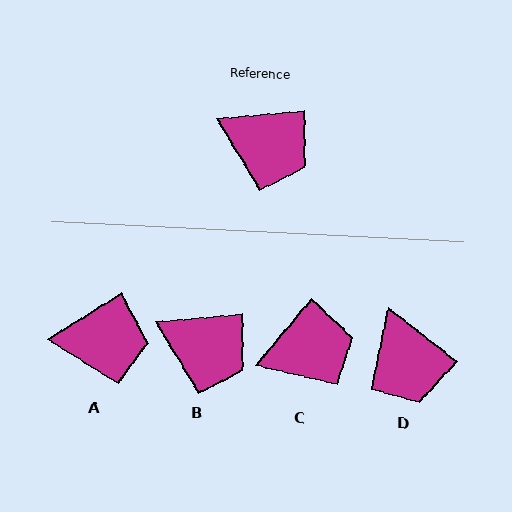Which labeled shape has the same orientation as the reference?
B.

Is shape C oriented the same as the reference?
No, it is off by about 45 degrees.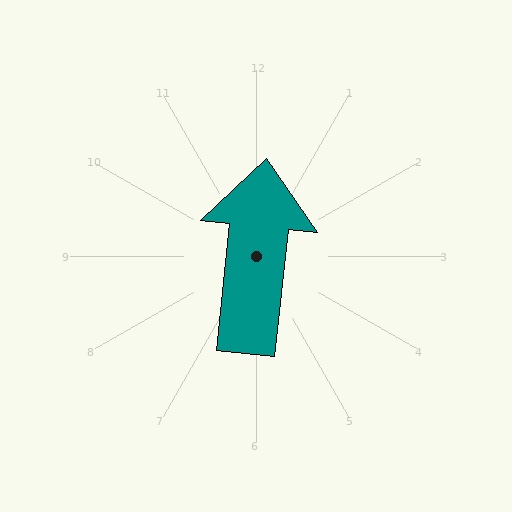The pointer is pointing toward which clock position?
Roughly 12 o'clock.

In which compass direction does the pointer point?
North.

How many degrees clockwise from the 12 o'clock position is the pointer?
Approximately 6 degrees.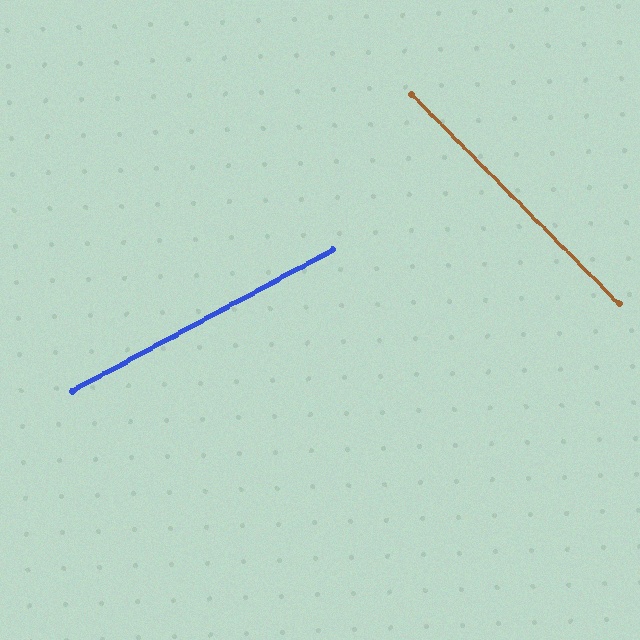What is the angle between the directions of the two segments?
Approximately 74 degrees.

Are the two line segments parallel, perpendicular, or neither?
Neither parallel nor perpendicular — they differ by about 74°.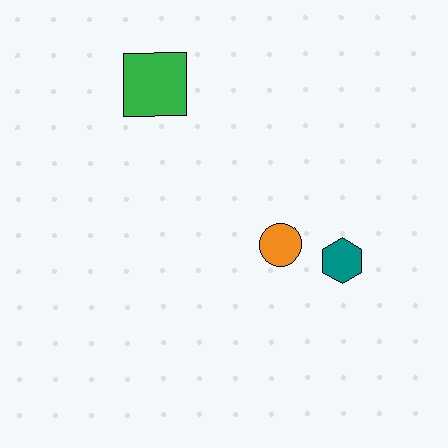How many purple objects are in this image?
There are no purple objects.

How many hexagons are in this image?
There is 1 hexagon.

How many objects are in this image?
There are 3 objects.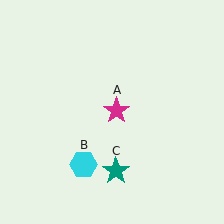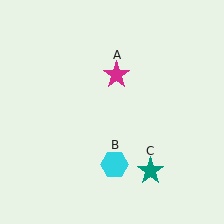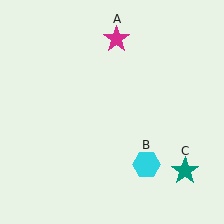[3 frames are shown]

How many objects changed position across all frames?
3 objects changed position: magenta star (object A), cyan hexagon (object B), teal star (object C).